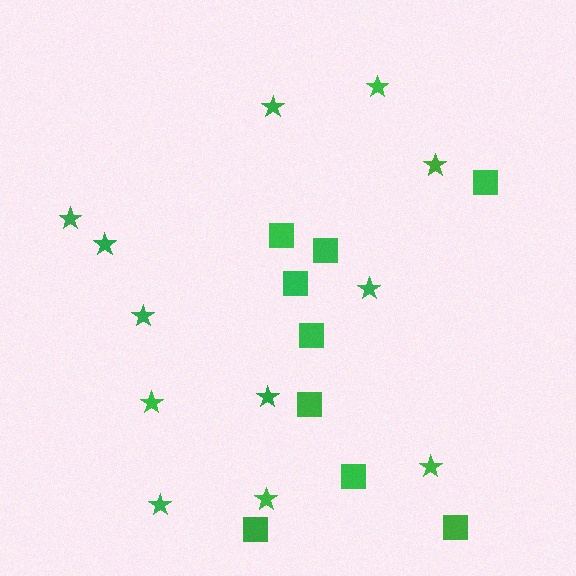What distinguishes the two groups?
There are 2 groups: one group of stars (12) and one group of squares (9).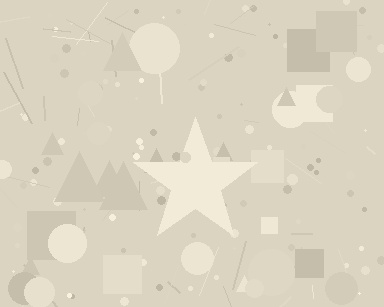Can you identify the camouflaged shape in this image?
The camouflaged shape is a star.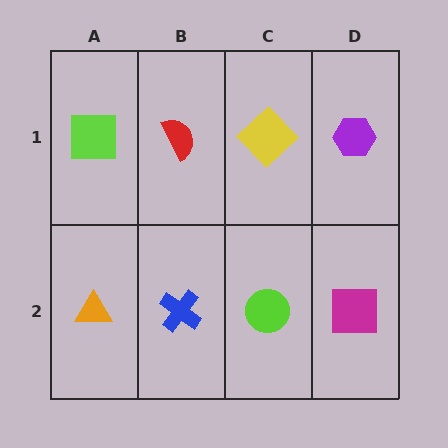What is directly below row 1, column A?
An orange triangle.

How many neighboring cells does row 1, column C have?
3.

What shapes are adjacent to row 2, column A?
A lime square (row 1, column A), a blue cross (row 2, column B).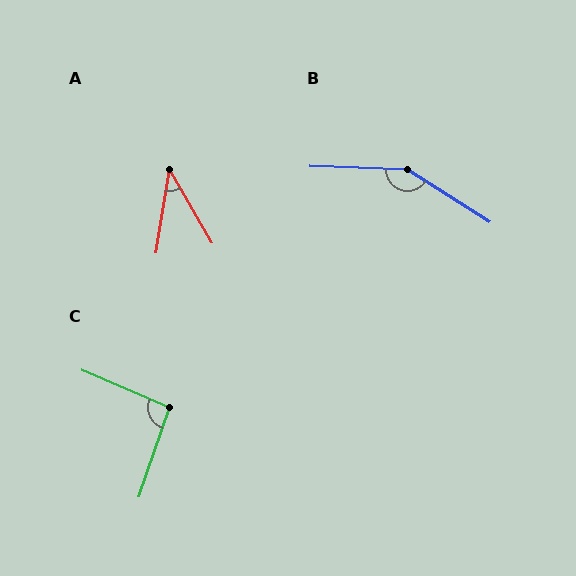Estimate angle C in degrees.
Approximately 94 degrees.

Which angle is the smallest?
A, at approximately 39 degrees.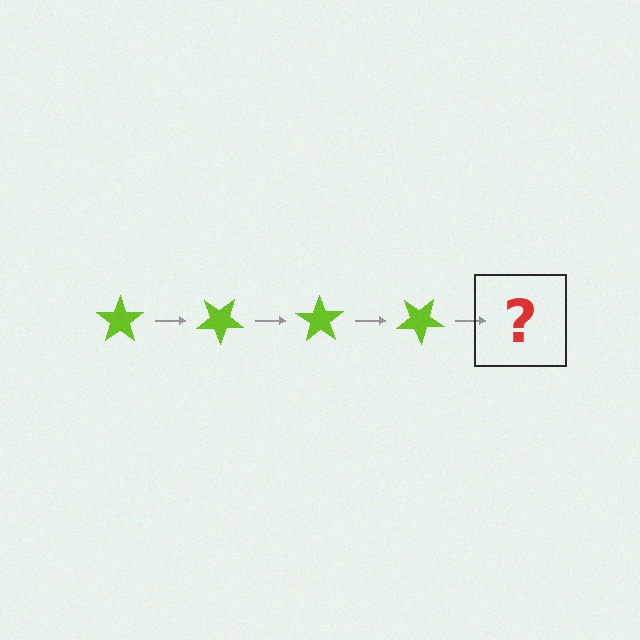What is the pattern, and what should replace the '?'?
The pattern is that the star rotates 35 degrees each step. The '?' should be a lime star rotated 140 degrees.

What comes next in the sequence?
The next element should be a lime star rotated 140 degrees.